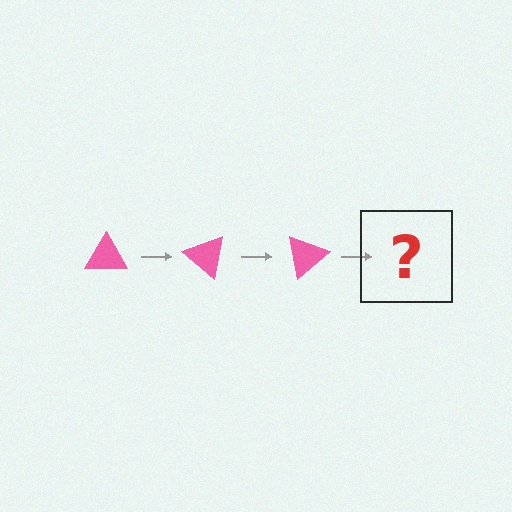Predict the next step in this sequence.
The next step is a pink triangle rotated 120 degrees.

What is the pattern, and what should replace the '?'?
The pattern is that the triangle rotates 40 degrees each step. The '?' should be a pink triangle rotated 120 degrees.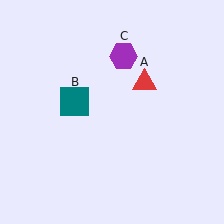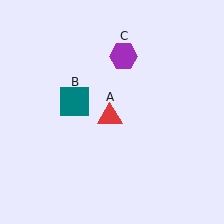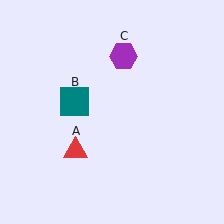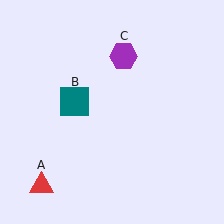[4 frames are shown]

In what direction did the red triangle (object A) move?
The red triangle (object A) moved down and to the left.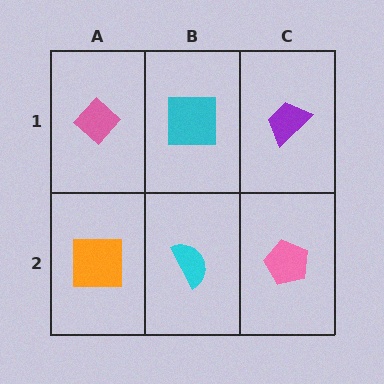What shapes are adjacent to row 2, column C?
A purple trapezoid (row 1, column C), a cyan semicircle (row 2, column B).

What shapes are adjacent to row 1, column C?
A pink pentagon (row 2, column C), a cyan square (row 1, column B).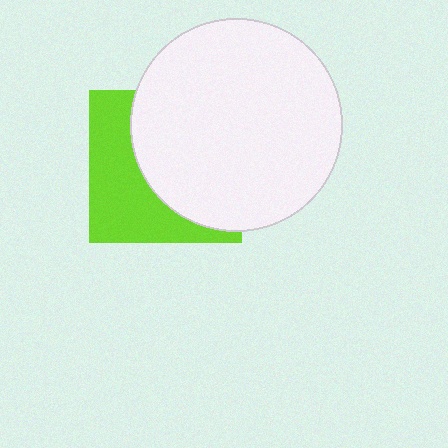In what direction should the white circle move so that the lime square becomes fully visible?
The white circle should move right. That is the shortest direction to clear the overlap and leave the lime square fully visible.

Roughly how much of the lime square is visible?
A small part of it is visible (roughly 43%).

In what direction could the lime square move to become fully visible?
The lime square could move left. That would shift it out from behind the white circle entirely.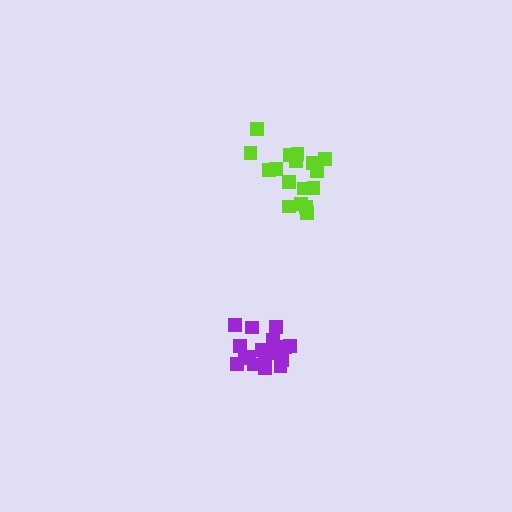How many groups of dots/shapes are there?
There are 2 groups.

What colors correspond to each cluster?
The clusters are colored: lime, purple.